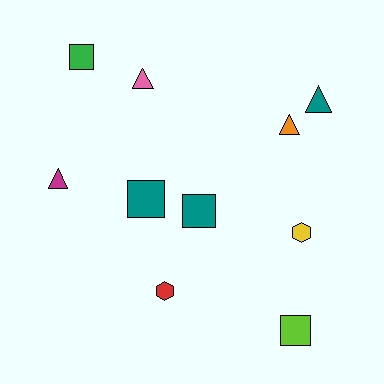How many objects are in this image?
There are 10 objects.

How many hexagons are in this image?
There are 2 hexagons.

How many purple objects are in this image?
There are no purple objects.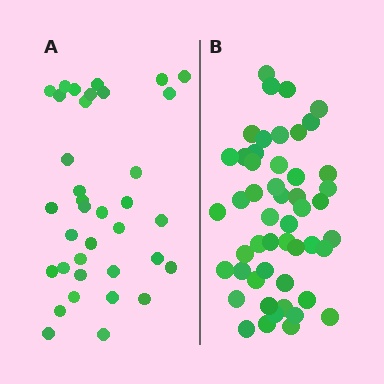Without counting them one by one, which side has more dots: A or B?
Region B (the right region) has more dots.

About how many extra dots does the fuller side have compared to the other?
Region B has approximately 15 more dots than region A.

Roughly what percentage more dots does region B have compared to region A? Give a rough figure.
About 40% more.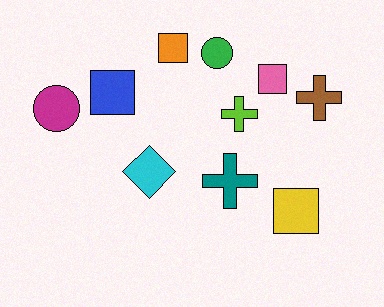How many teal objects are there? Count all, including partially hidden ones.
There is 1 teal object.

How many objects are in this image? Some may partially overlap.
There are 10 objects.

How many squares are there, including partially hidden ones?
There are 4 squares.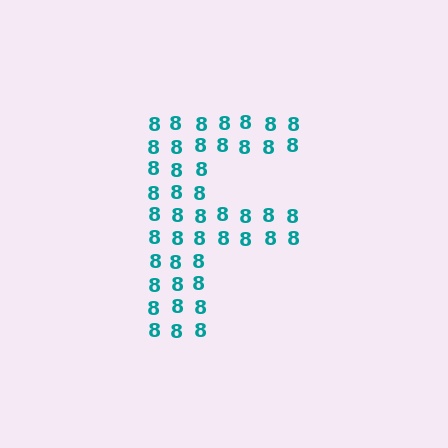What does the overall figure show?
The overall figure shows the letter F.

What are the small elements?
The small elements are digit 8's.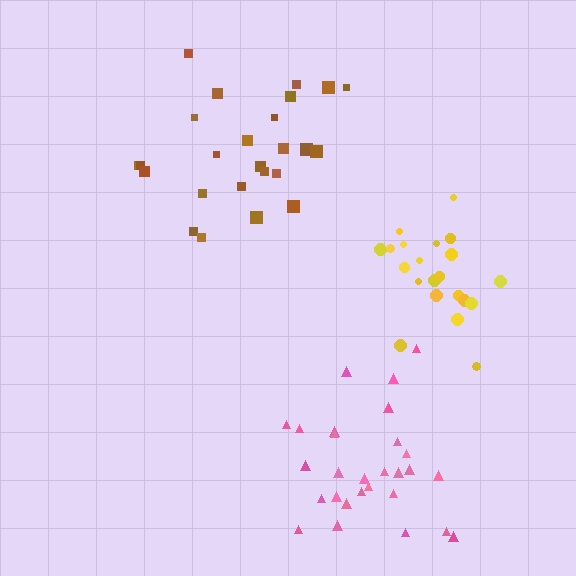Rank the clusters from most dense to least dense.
yellow, pink, brown.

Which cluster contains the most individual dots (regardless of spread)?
Pink (28).